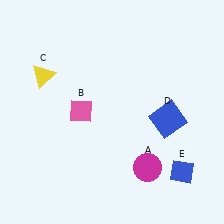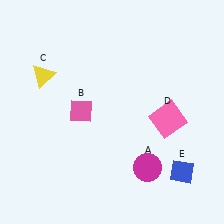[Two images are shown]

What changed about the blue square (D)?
In Image 1, D is blue. In Image 2, it changed to pink.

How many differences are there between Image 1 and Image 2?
There is 1 difference between the two images.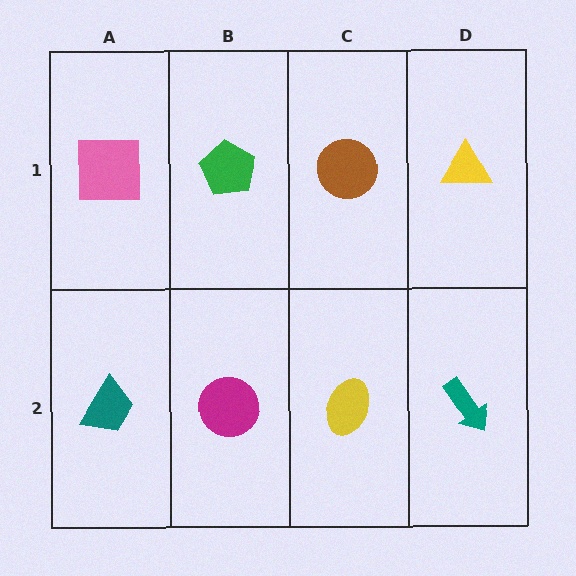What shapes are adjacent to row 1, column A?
A teal trapezoid (row 2, column A), a green pentagon (row 1, column B).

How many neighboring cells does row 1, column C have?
3.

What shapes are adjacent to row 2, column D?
A yellow triangle (row 1, column D), a yellow ellipse (row 2, column C).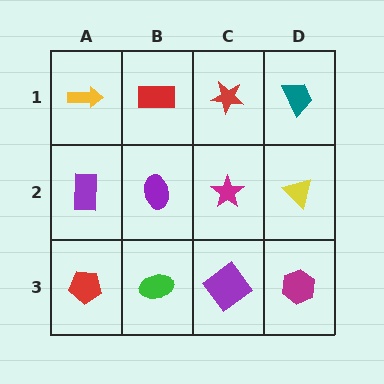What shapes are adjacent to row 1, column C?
A magenta star (row 2, column C), a red rectangle (row 1, column B), a teal trapezoid (row 1, column D).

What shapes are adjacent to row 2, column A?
A yellow arrow (row 1, column A), a red pentagon (row 3, column A), a purple ellipse (row 2, column B).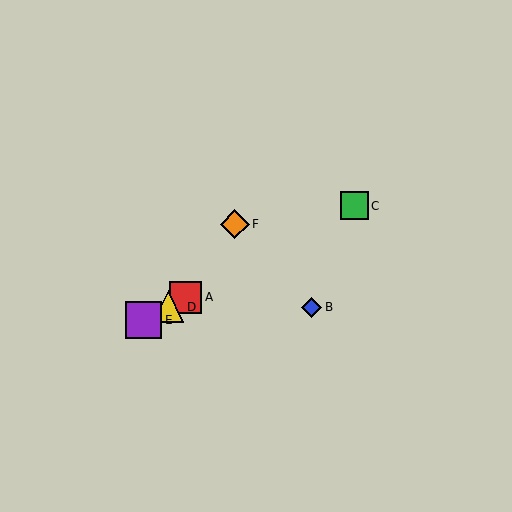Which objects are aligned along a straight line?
Objects A, C, D, E are aligned along a straight line.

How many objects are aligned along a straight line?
4 objects (A, C, D, E) are aligned along a straight line.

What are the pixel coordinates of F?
Object F is at (235, 224).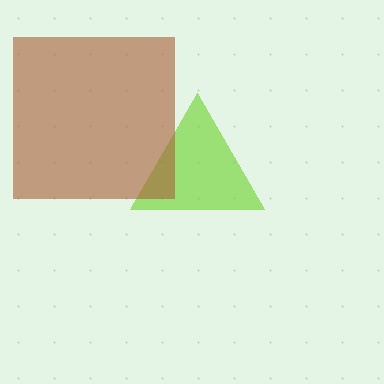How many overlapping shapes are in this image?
There are 2 overlapping shapes in the image.